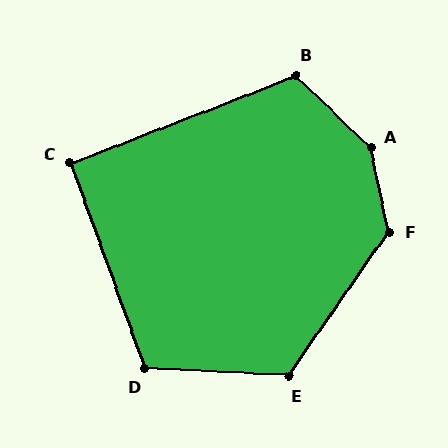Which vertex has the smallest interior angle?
C, at approximately 91 degrees.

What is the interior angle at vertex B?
Approximately 114 degrees (obtuse).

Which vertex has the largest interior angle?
A, at approximately 146 degrees.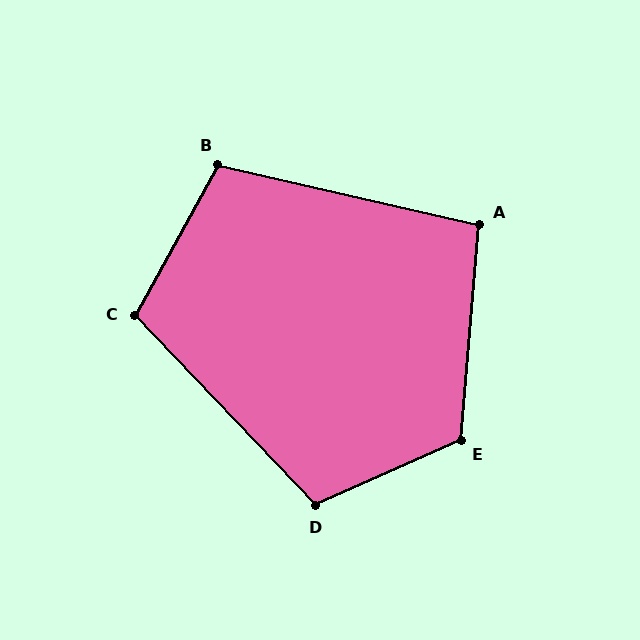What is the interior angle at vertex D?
Approximately 110 degrees (obtuse).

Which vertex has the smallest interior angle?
A, at approximately 98 degrees.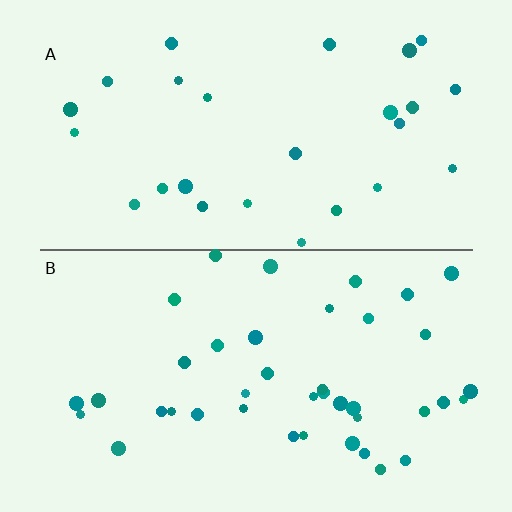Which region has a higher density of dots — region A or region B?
B (the bottom).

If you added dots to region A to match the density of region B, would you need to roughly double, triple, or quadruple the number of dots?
Approximately double.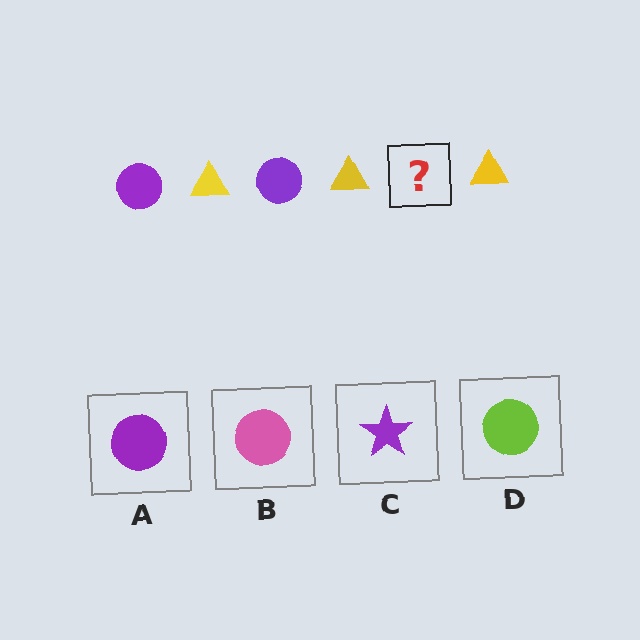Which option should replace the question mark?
Option A.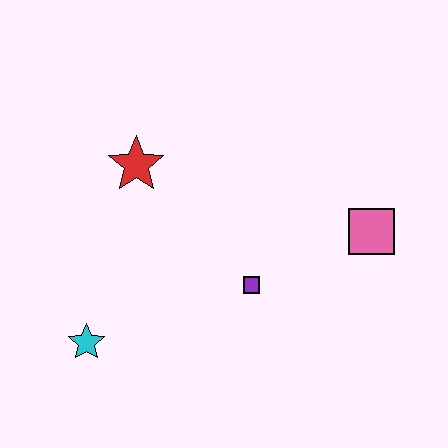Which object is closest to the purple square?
The pink square is closest to the purple square.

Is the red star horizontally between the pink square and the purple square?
No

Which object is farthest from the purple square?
The cyan star is farthest from the purple square.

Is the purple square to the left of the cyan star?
No